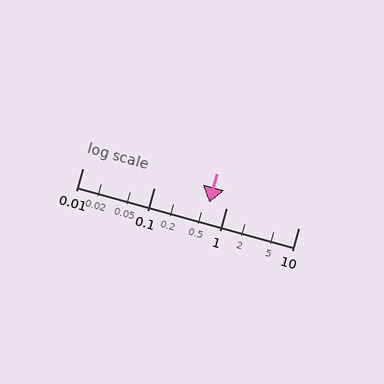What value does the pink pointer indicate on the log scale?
The pointer indicates approximately 0.57.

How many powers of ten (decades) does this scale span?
The scale spans 3 decades, from 0.01 to 10.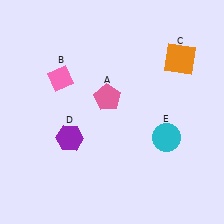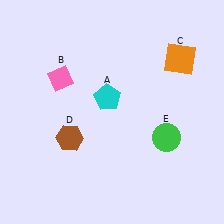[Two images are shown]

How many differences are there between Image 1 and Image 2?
There are 3 differences between the two images.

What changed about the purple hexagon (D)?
In Image 1, D is purple. In Image 2, it changed to brown.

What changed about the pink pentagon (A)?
In Image 1, A is pink. In Image 2, it changed to cyan.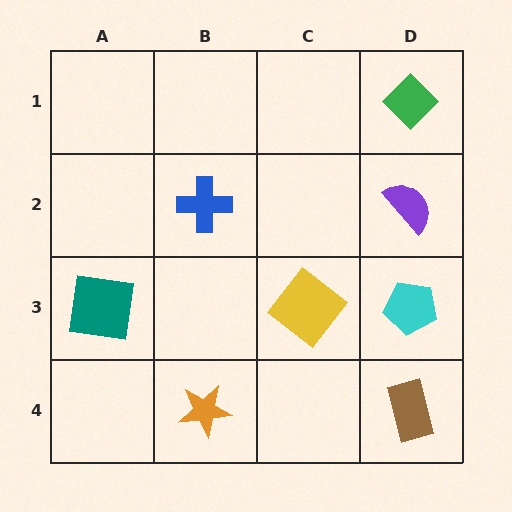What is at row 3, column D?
A cyan pentagon.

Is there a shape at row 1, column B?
No, that cell is empty.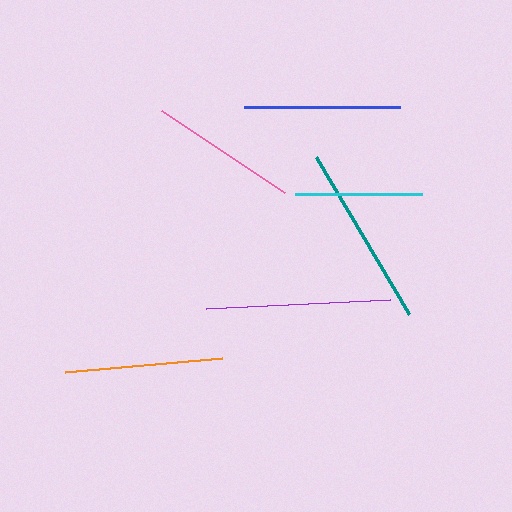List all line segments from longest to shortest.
From longest to shortest: purple, teal, orange, blue, pink, cyan.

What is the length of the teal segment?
The teal segment is approximately 182 pixels long.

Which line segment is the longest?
The purple line is the longest at approximately 184 pixels.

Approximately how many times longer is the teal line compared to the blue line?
The teal line is approximately 1.2 times the length of the blue line.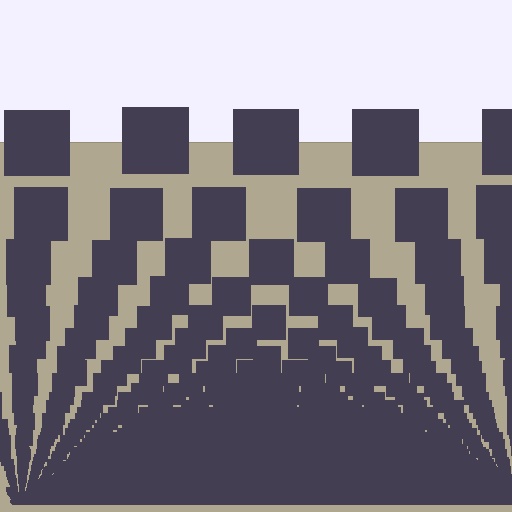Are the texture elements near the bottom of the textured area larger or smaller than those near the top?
Smaller. The gradient is inverted — elements near the bottom are smaller and denser.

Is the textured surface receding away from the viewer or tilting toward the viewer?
The surface appears to tilt toward the viewer. Texture elements get larger and sparser toward the top.